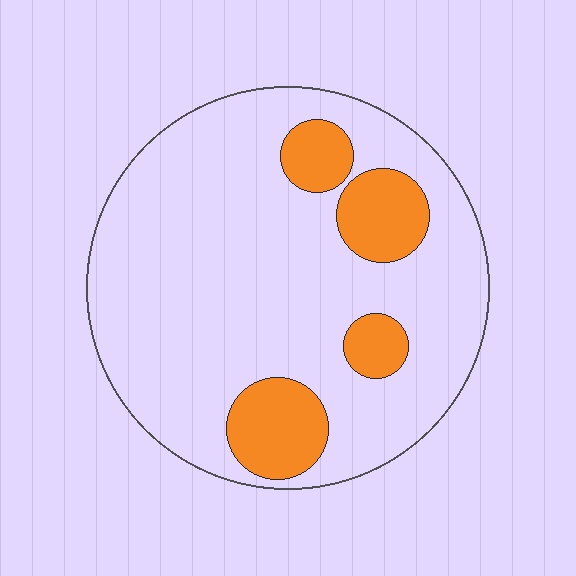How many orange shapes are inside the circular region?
4.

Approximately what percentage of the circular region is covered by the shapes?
Approximately 20%.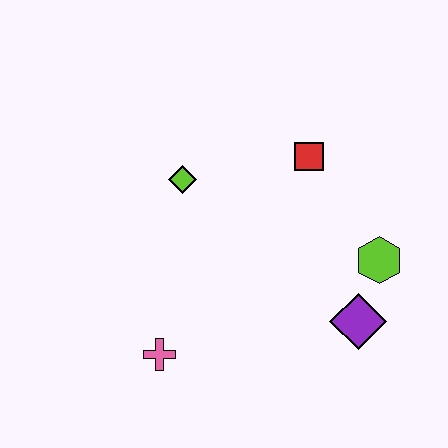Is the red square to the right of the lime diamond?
Yes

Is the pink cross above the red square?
No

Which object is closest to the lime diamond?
The red square is closest to the lime diamond.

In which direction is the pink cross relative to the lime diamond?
The pink cross is below the lime diamond.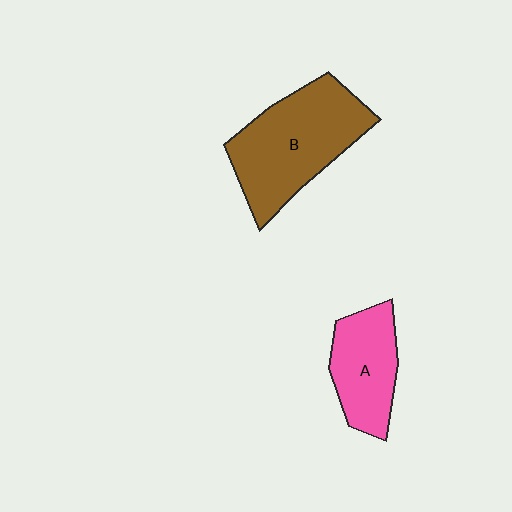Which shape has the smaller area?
Shape A (pink).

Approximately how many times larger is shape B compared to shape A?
Approximately 1.6 times.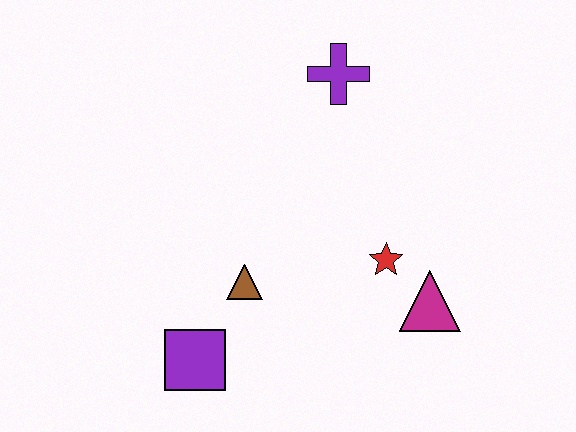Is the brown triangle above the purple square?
Yes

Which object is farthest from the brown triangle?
The purple cross is farthest from the brown triangle.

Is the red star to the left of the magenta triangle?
Yes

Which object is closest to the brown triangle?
The purple square is closest to the brown triangle.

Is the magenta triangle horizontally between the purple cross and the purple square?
No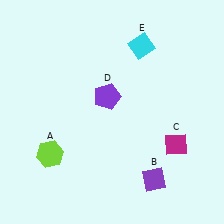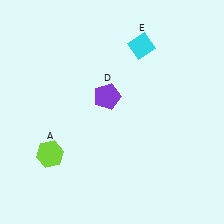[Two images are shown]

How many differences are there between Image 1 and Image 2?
There are 2 differences between the two images.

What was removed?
The purple diamond (B), the magenta diamond (C) were removed in Image 2.